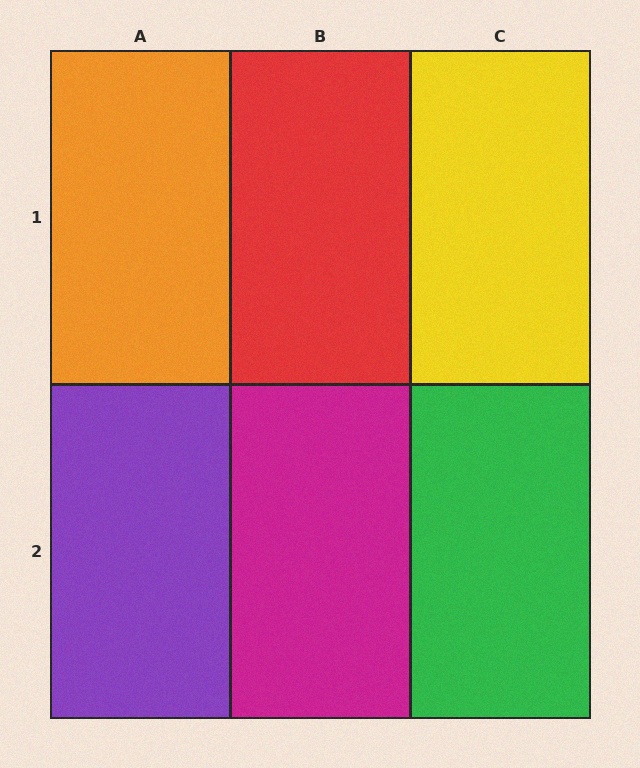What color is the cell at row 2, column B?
Magenta.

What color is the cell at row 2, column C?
Green.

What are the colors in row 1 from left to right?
Orange, red, yellow.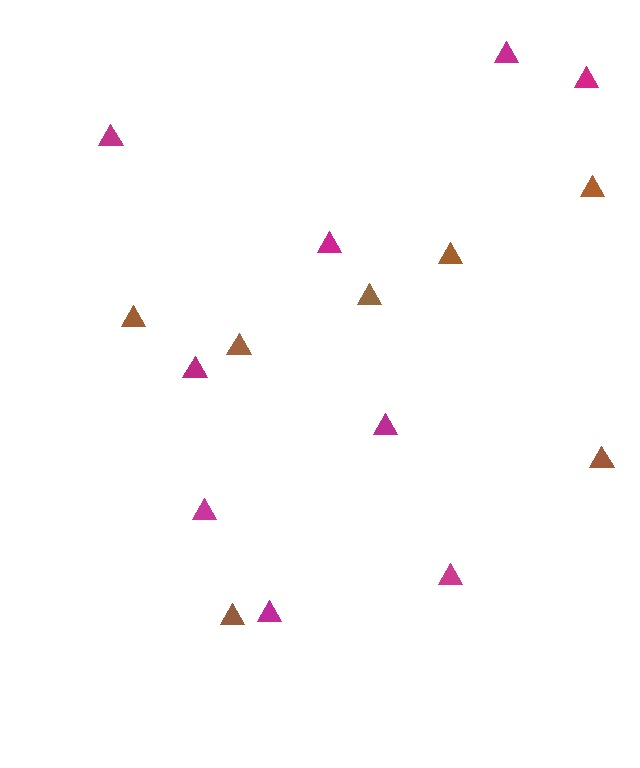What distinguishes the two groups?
There are 2 groups: one group of magenta triangles (9) and one group of brown triangles (7).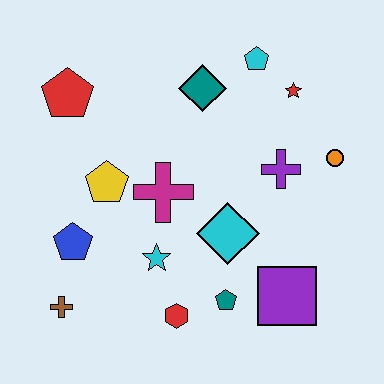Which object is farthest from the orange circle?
The brown cross is farthest from the orange circle.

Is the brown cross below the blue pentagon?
Yes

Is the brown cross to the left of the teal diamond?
Yes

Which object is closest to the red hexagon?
The teal pentagon is closest to the red hexagon.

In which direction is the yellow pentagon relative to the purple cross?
The yellow pentagon is to the left of the purple cross.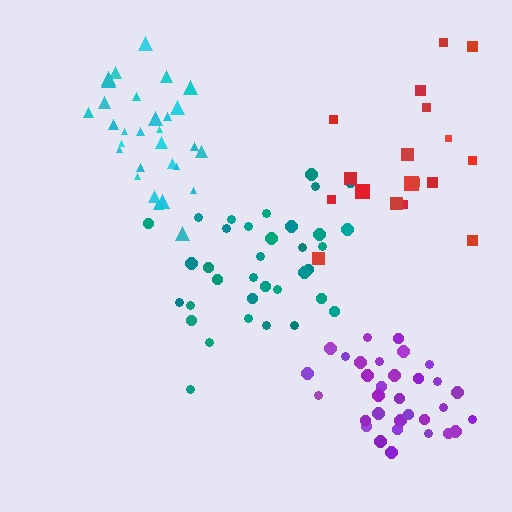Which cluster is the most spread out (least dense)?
Red.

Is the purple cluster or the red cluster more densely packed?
Purple.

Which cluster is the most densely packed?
Cyan.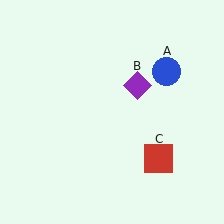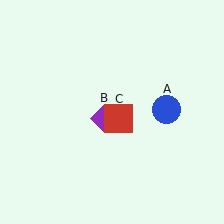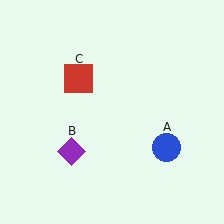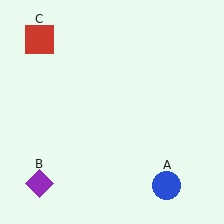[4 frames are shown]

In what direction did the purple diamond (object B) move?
The purple diamond (object B) moved down and to the left.